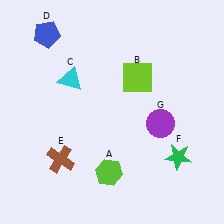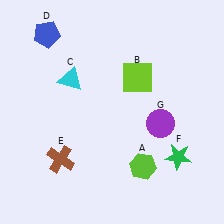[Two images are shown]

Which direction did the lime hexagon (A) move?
The lime hexagon (A) moved right.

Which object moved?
The lime hexagon (A) moved right.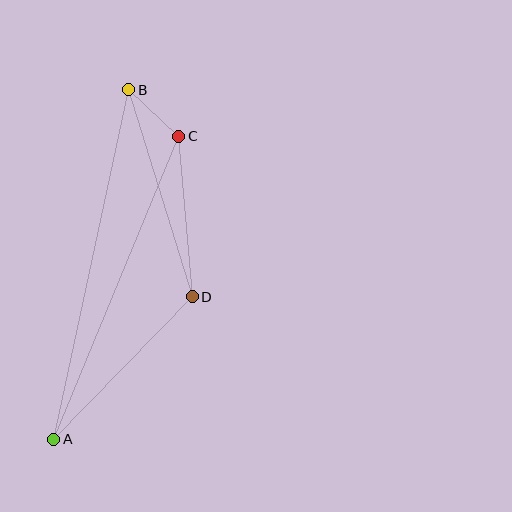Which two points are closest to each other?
Points B and C are closest to each other.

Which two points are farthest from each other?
Points A and B are farthest from each other.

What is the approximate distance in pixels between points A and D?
The distance between A and D is approximately 198 pixels.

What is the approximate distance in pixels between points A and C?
The distance between A and C is approximately 327 pixels.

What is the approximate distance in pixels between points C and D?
The distance between C and D is approximately 161 pixels.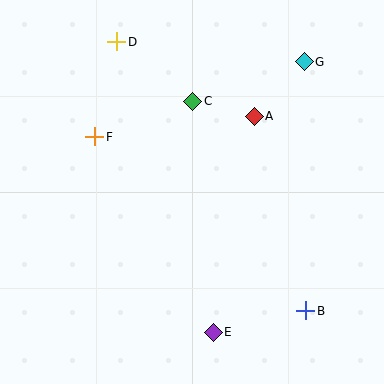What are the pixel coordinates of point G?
Point G is at (304, 62).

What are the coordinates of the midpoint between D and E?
The midpoint between D and E is at (165, 187).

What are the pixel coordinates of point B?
Point B is at (306, 311).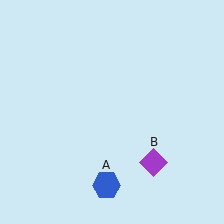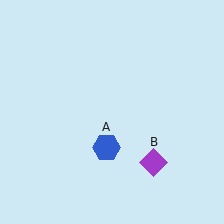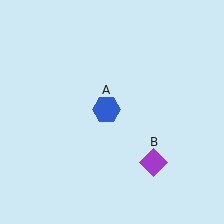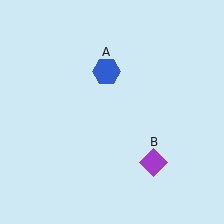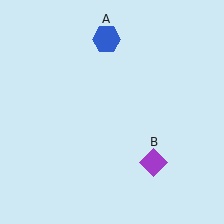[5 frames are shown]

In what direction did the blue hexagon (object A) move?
The blue hexagon (object A) moved up.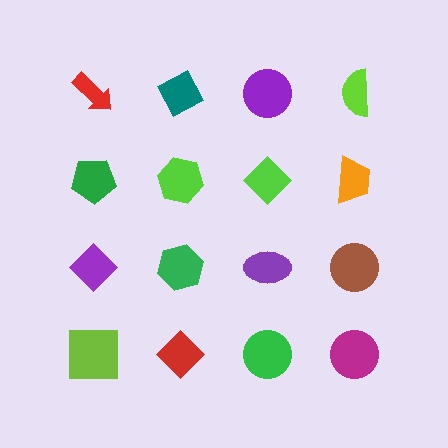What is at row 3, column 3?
A purple ellipse.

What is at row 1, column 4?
A lime semicircle.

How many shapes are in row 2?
4 shapes.